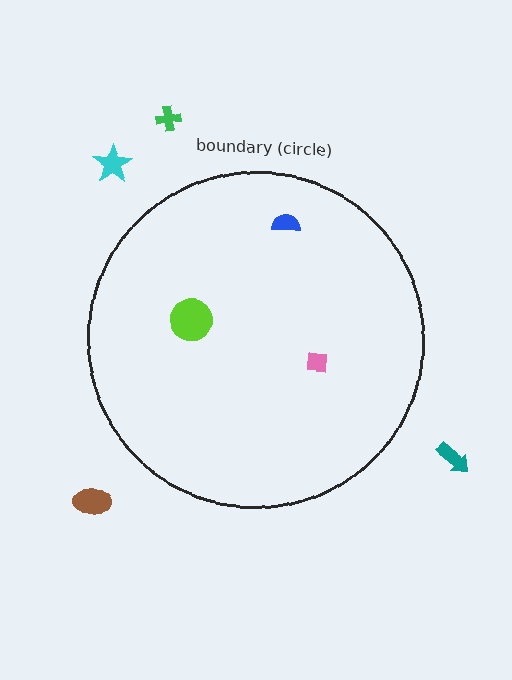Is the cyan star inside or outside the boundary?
Outside.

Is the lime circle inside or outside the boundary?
Inside.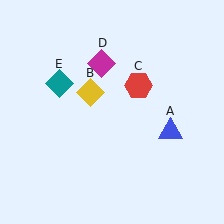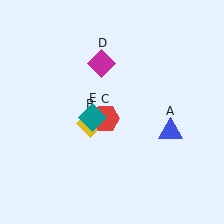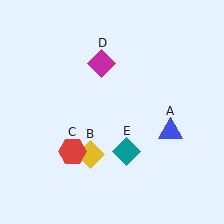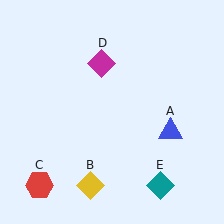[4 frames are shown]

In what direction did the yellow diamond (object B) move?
The yellow diamond (object B) moved down.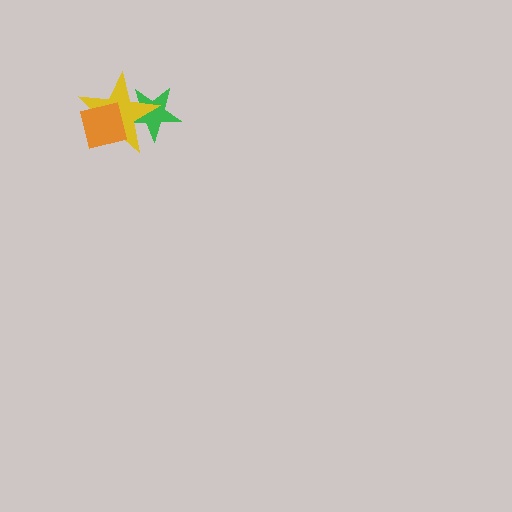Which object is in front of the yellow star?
The orange square is in front of the yellow star.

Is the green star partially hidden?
Yes, it is partially covered by another shape.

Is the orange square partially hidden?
No, no other shape covers it.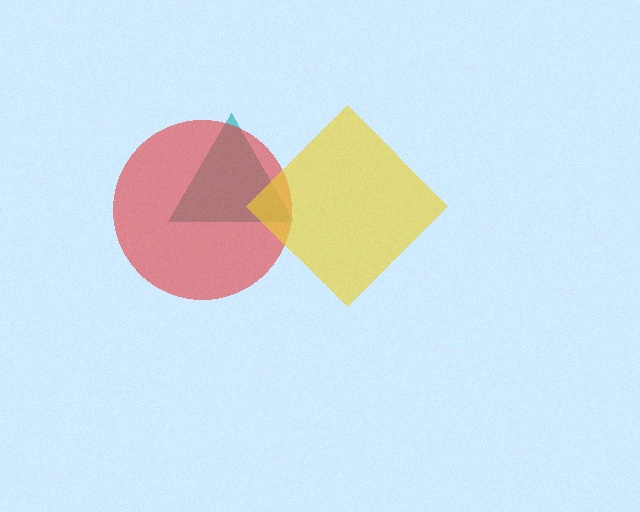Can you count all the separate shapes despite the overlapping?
Yes, there are 3 separate shapes.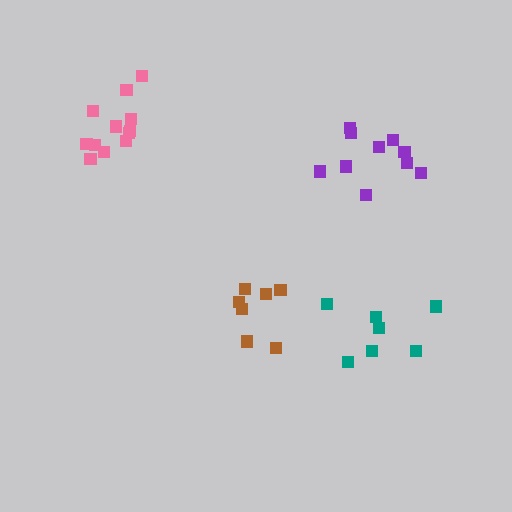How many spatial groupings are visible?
There are 4 spatial groupings.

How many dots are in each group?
Group 1: 7 dots, Group 2: 12 dots, Group 3: 10 dots, Group 4: 7 dots (36 total).